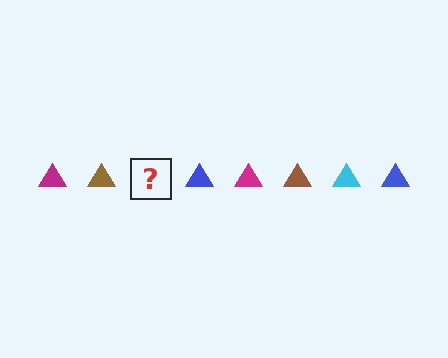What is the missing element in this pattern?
The missing element is a cyan triangle.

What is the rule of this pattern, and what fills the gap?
The rule is that the pattern cycles through magenta, brown, cyan, blue triangles. The gap should be filled with a cyan triangle.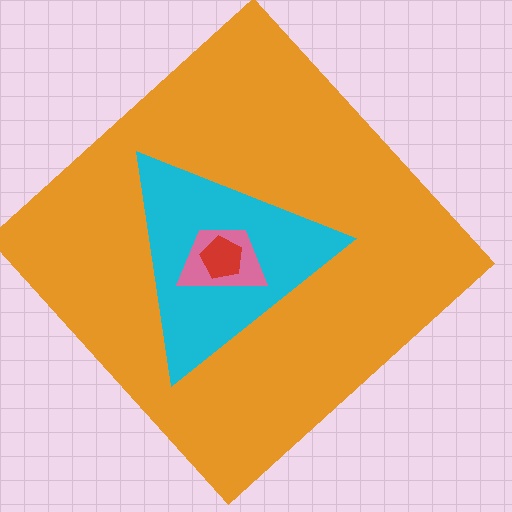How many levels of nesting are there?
4.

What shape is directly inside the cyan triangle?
The pink trapezoid.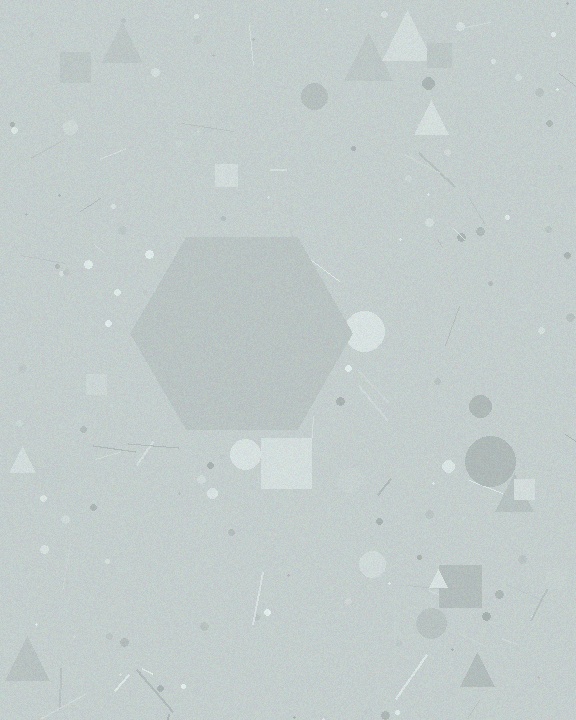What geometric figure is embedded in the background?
A hexagon is embedded in the background.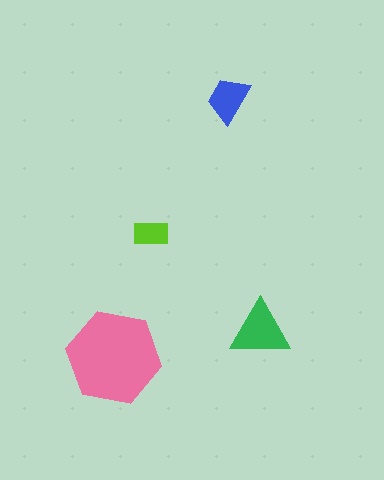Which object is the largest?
The pink hexagon.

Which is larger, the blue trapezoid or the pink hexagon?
The pink hexagon.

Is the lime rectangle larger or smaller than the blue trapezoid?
Smaller.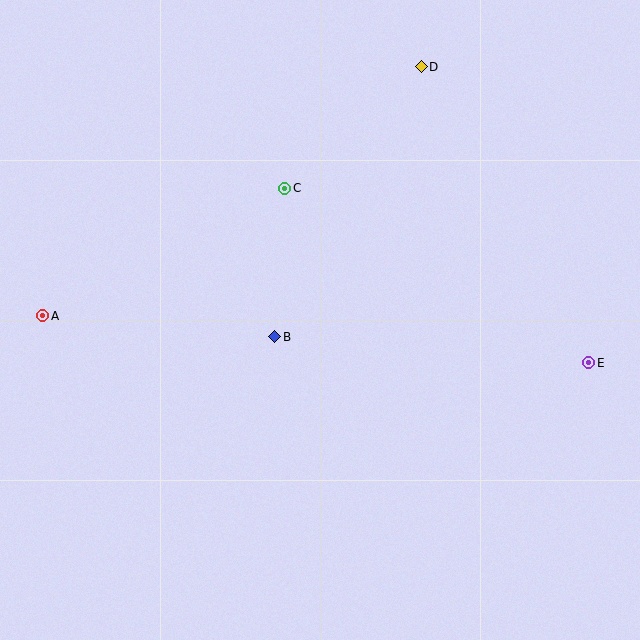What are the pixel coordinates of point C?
Point C is at (285, 188).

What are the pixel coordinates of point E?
Point E is at (589, 363).